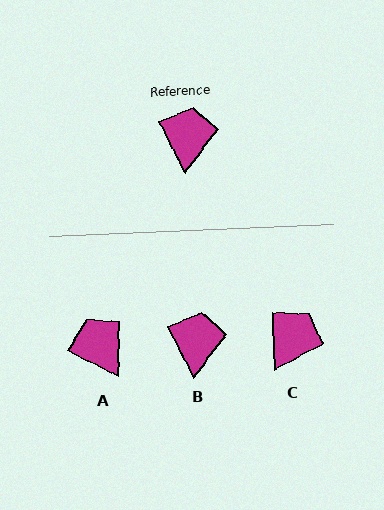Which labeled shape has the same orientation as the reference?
B.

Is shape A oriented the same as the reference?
No, it is off by about 36 degrees.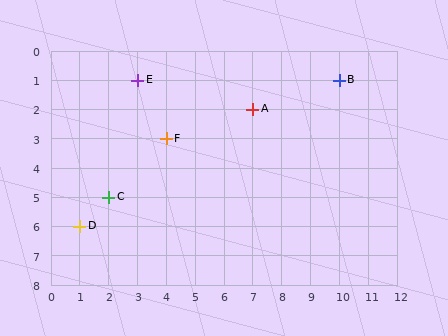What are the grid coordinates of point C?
Point C is at grid coordinates (2, 5).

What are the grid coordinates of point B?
Point B is at grid coordinates (10, 1).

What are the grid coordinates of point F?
Point F is at grid coordinates (4, 3).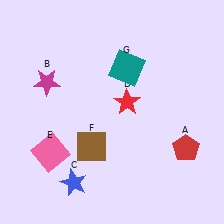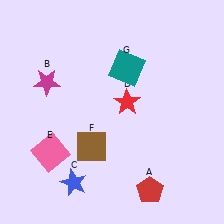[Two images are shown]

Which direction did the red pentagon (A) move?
The red pentagon (A) moved down.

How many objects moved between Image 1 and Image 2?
1 object moved between the two images.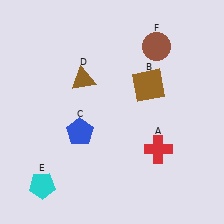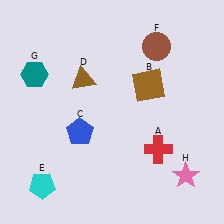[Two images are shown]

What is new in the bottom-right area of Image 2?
A pink star (H) was added in the bottom-right area of Image 2.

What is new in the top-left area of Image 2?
A teal hexagon (G) was added in the top-left area of Image 2.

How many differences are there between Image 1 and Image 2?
There are 2 differences between the two images.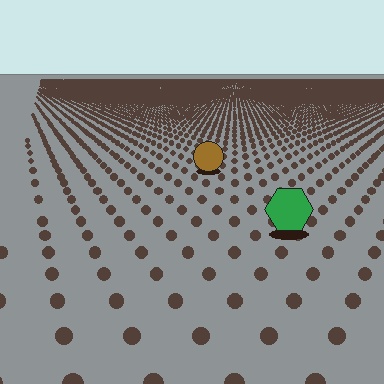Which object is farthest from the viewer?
The brown circle is farthest from the viewer. It appears smaller and the ground texture around it is denser.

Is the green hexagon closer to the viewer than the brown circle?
Yes. The green hexagon is closer — you can tell from the texture gradient: the ground texture is coarser near it.